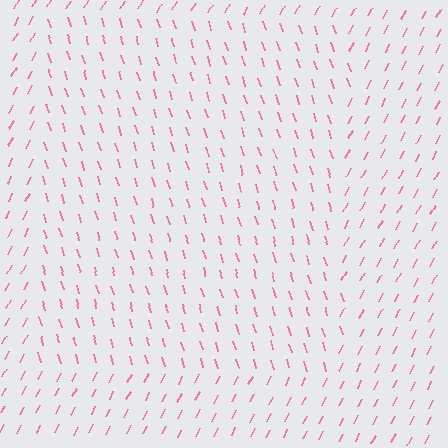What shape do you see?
I see a rectangle.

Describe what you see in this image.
The image is filled with small pink line segments. A rectangle region in the image has lines oriented differently from the surrounding lines, creating a visible texture boundary.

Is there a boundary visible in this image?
Yes, there is a texture boundary formed by a change in line orientation.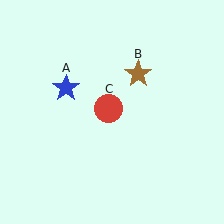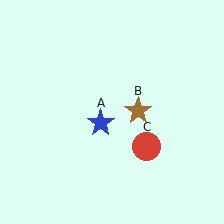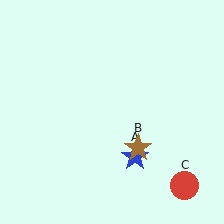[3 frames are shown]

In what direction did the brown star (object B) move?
The brown star (object B) moved down.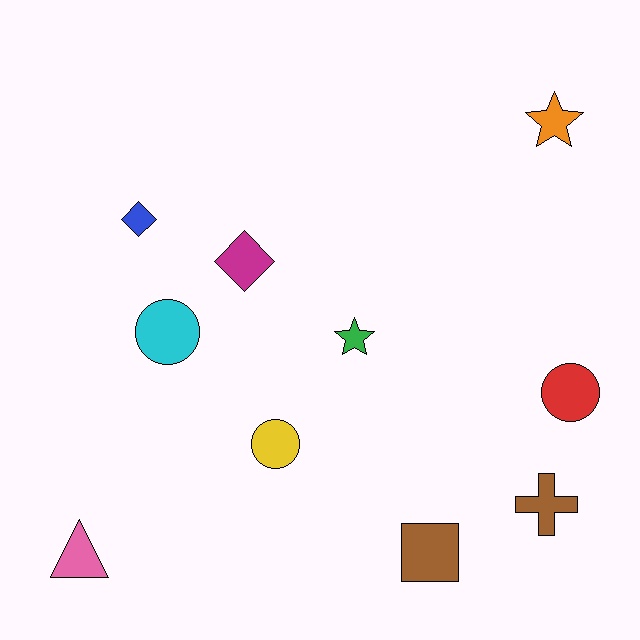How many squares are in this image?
There is 1 square.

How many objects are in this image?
There are 10 objects.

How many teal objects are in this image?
There are no teal objects.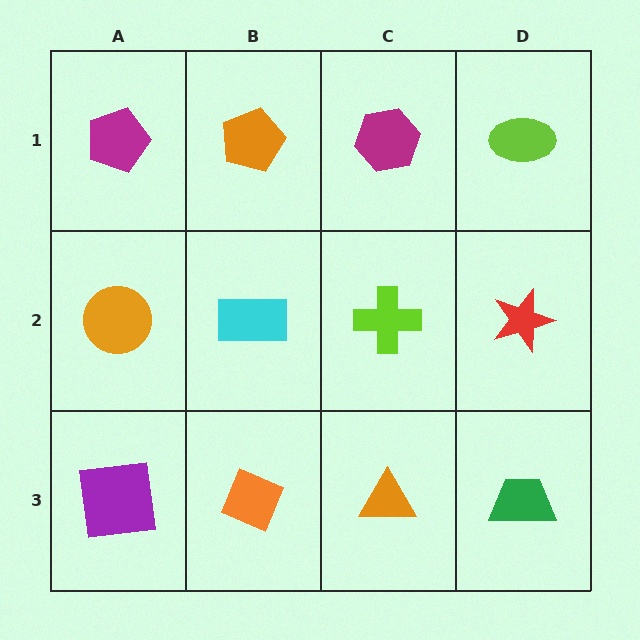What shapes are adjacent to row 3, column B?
A cyan rectangle (row 2, column B), a purple square (row 3, column A), an orange triangle (row 3, column C).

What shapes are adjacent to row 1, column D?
A red star (row 2, column D), a magenta hexagon (row 1, column C).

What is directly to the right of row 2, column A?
A cyan rectangle.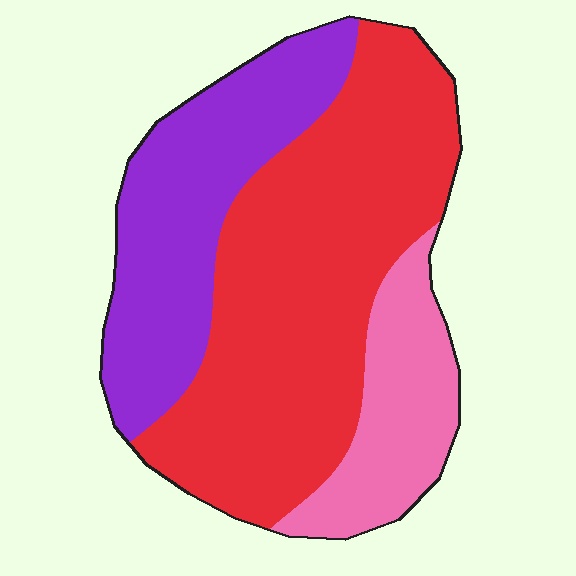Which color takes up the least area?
Pink, at roughly 15%.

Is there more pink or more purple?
Purple.